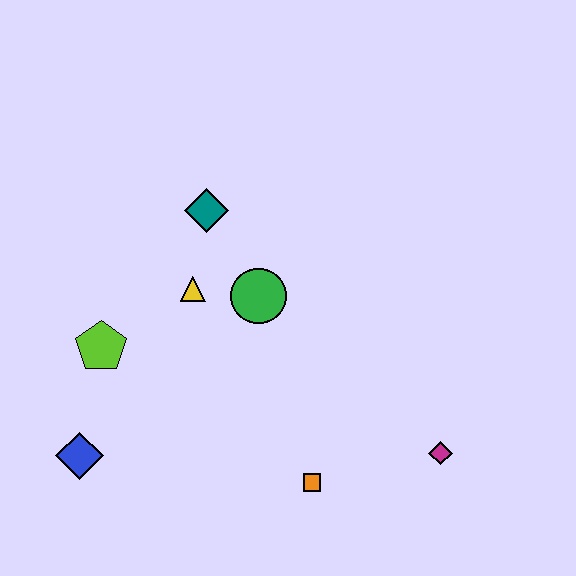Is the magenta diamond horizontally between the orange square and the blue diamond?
No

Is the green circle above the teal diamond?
No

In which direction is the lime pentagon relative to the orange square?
The lime pentagon is to the left of the orange square.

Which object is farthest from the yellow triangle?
The magenta diamond is farthest from the yellow triangle.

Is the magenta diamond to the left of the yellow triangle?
No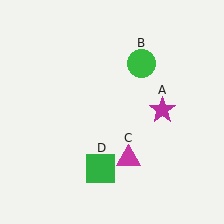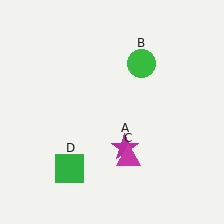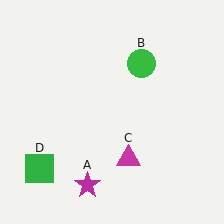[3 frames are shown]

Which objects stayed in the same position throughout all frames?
Green circle (object B) and magenta triangle (object C) remained stationary.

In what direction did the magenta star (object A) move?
The magenta star (object A) moved down and to the left.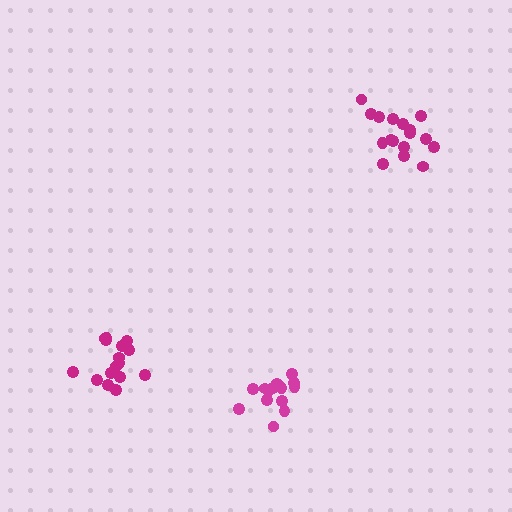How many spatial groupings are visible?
There are 3 spatial groupings.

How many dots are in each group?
Group 1: 14 dots, Group 2: 16 dots, Group 3: 17 dots (47 total).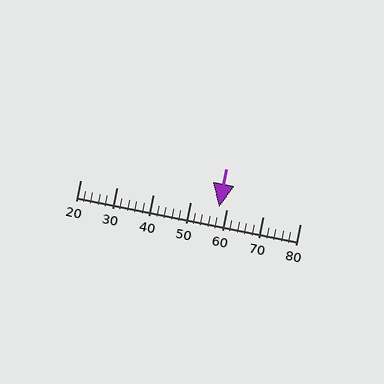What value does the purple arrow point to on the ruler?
The purple arrow points to approximately 58.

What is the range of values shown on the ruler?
The ruler shows values from 20 to 80.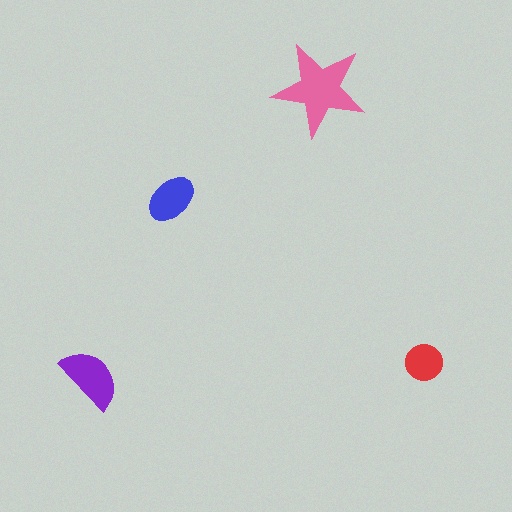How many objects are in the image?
There are 4 objects in the image.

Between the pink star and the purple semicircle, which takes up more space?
The pink star.